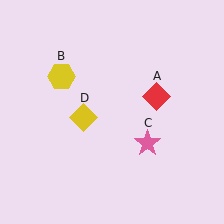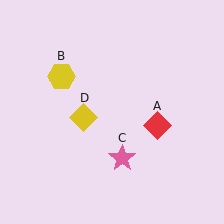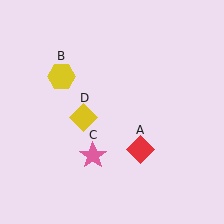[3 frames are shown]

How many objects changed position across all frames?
2 objects changed position: red diamond (object A), pink star (object C).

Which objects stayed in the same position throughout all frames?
Yellow hexagon (object B) and yellow diamond (object D) remained stationary.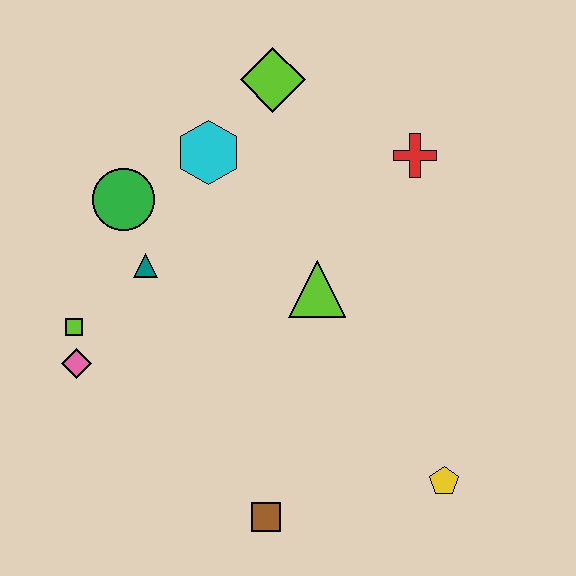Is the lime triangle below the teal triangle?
Yes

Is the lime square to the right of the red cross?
No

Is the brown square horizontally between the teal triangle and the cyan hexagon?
No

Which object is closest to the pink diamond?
The lime square is closest to the pink diamond.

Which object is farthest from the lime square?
The yellow pentagon is farthest from the lime square.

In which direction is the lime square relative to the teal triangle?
The lime square is to the left of the teal triangle.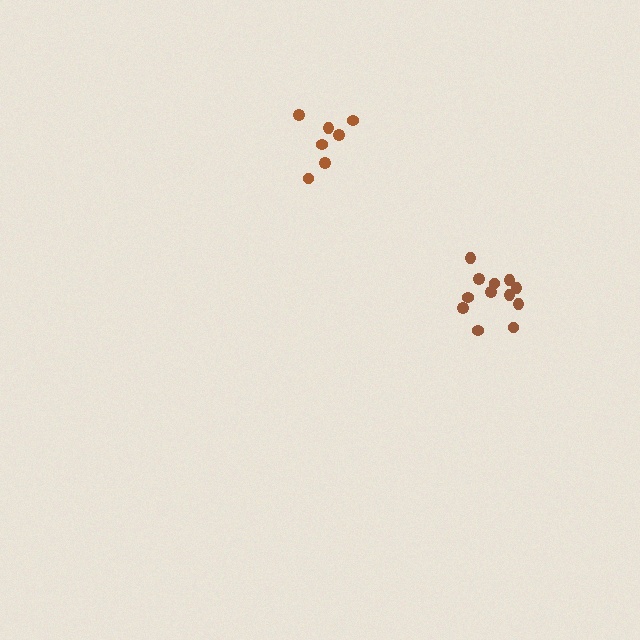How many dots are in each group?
Group 1: 7 dots, Group 2: 12 dots (19 total).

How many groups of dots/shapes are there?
There are 2 groups.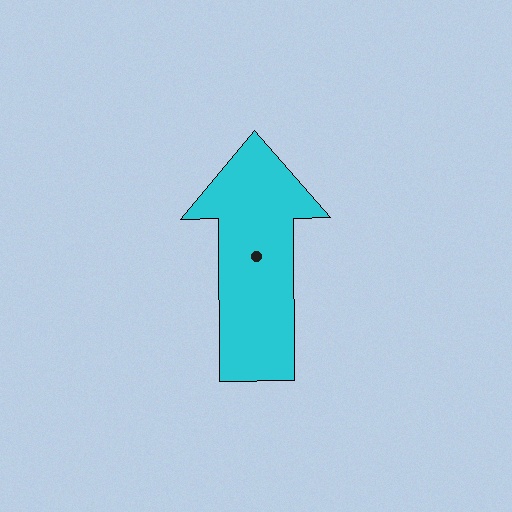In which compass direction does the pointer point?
North.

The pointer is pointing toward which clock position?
Roughly 12 o'clock.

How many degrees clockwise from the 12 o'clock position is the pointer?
Approximately 359 degrees.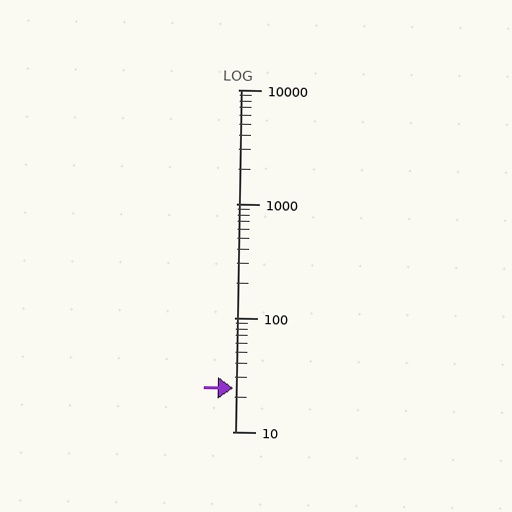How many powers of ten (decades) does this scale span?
The scale spans 3 decades, from 10 to 10000.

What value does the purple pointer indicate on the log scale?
The pointer indicates approximately 24.